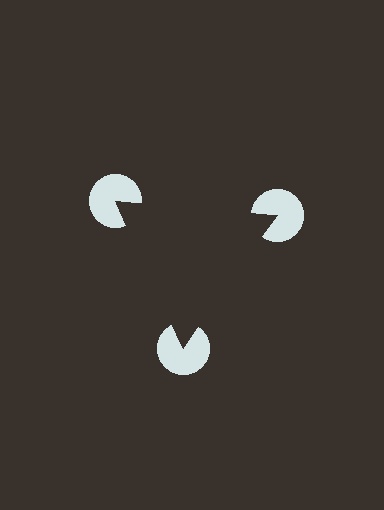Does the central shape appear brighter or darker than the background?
It typically appears slightly darker than the background, even though no actual brightness change is drawn.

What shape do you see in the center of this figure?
An illusory triangle — its edges are inferred from the aligned wedge cuts in the pac-man discs, not physically drawn.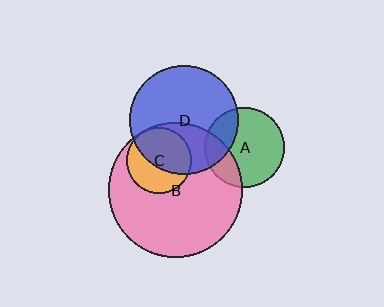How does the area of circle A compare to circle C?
Approximately 1.5 times.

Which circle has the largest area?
Circle B (pink).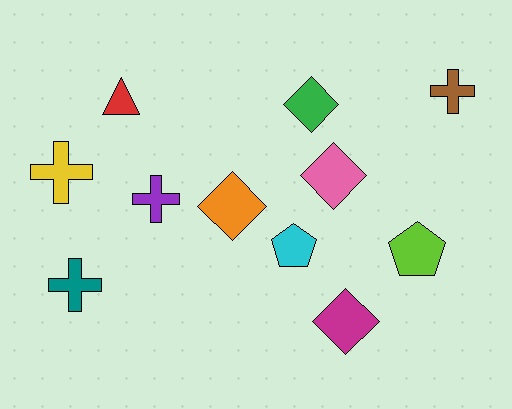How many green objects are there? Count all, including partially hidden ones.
There is 1 green object.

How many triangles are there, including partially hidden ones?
There is 1 triangle.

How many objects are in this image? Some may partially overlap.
There are 11 objects.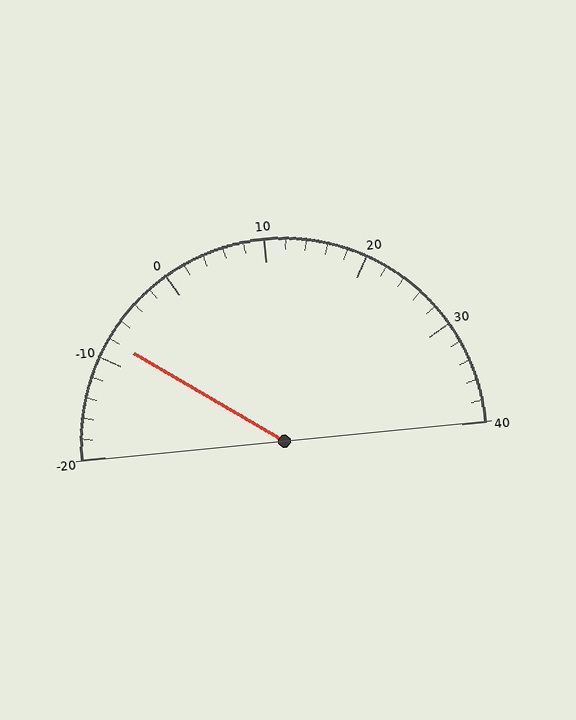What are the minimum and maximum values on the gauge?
The gauge ranges from -20 to 40.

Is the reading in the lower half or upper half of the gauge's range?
The reading is in the lower half of the range (-20 to 40).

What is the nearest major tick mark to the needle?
The nearest major tick mark is -10.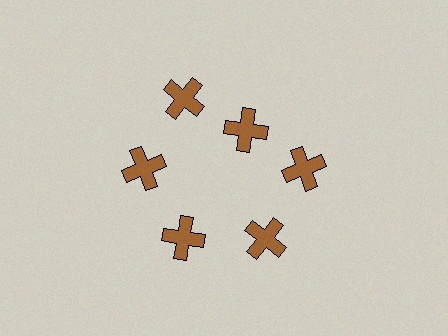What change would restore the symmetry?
The symmetry would be restored by moving it outward, back onto the ring so that all 6 crosses sit at equal angles and equal distance from the center.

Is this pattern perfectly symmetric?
No. The 6 brown crosses are arranged in a ring, but one element near the 1 o'clock position is pulled inward toward the center, breaking the 6-fold rotational symmetry.